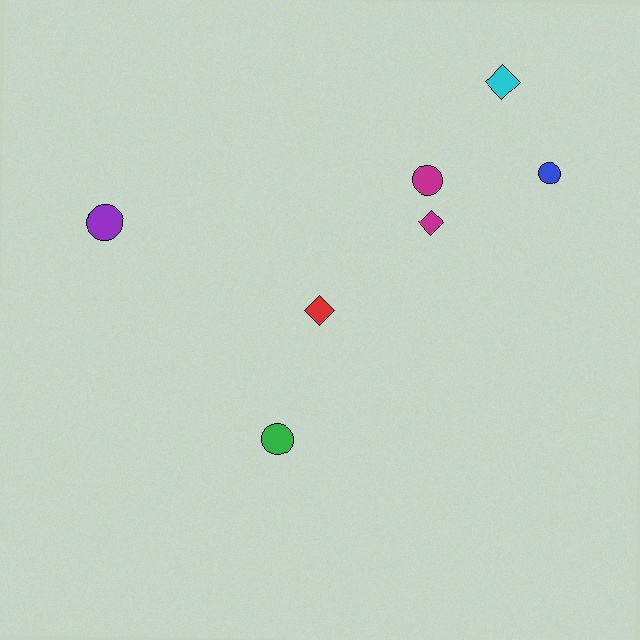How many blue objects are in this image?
There is 1 blue object.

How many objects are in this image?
There are 7 objects.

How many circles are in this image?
There are 4 circles.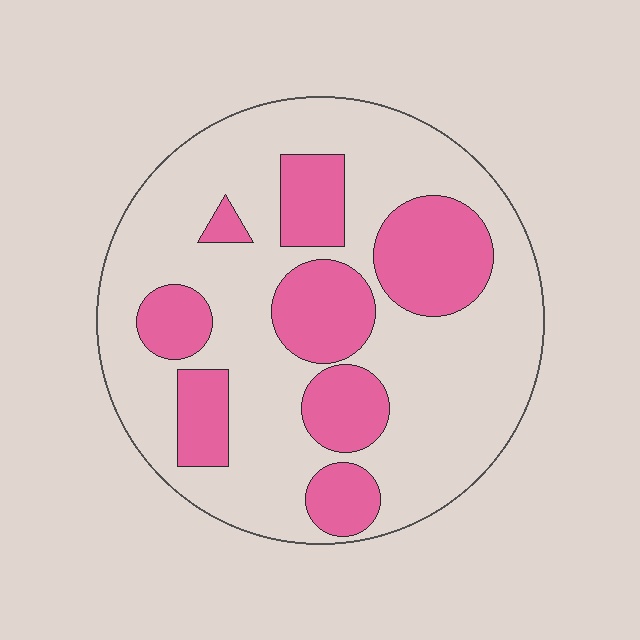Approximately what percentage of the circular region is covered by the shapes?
Approximately 30%.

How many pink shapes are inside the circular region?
8.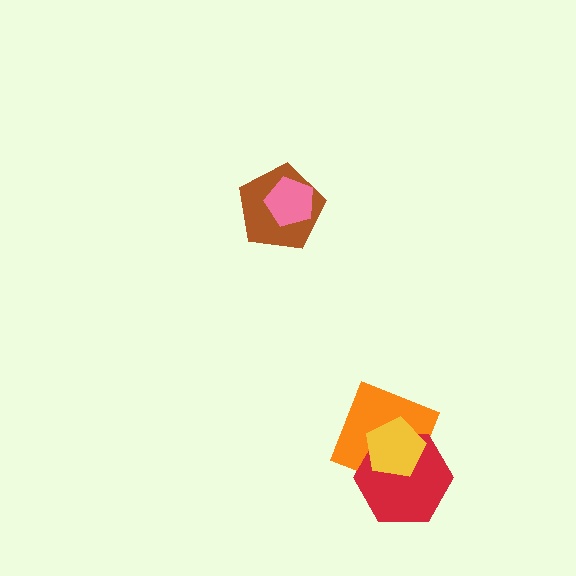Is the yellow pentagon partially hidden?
No, no other shape covers it.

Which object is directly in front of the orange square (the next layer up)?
The red hexagon is directly in front of the orange square.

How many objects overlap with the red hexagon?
2 objects overlap with the red hexagon.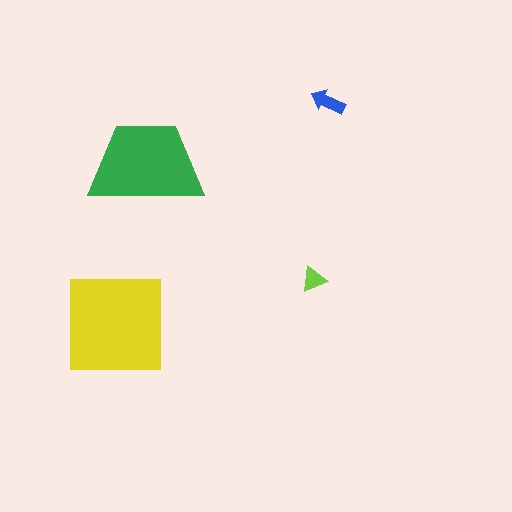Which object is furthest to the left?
The yellow square is leftmost.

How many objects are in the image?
There are 4 objects in the image.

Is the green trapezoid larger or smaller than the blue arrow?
Larger.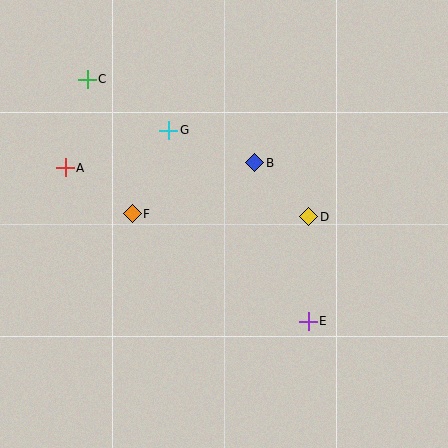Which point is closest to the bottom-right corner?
Point E is closest to the bottom-right corner.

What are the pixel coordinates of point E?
Point E is at (308, 321).